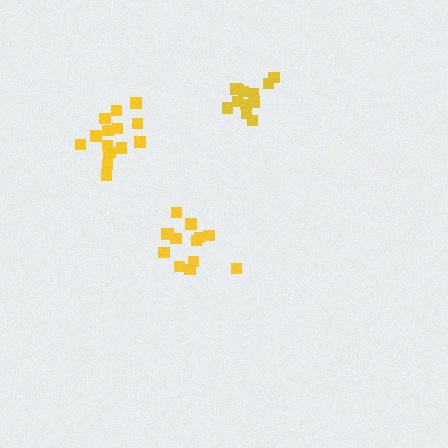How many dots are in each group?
Group 1: 15 dots, Group 2: 13 dots, Group 3: 12 dots (40 total).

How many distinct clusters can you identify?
There are 3 distinct clusters.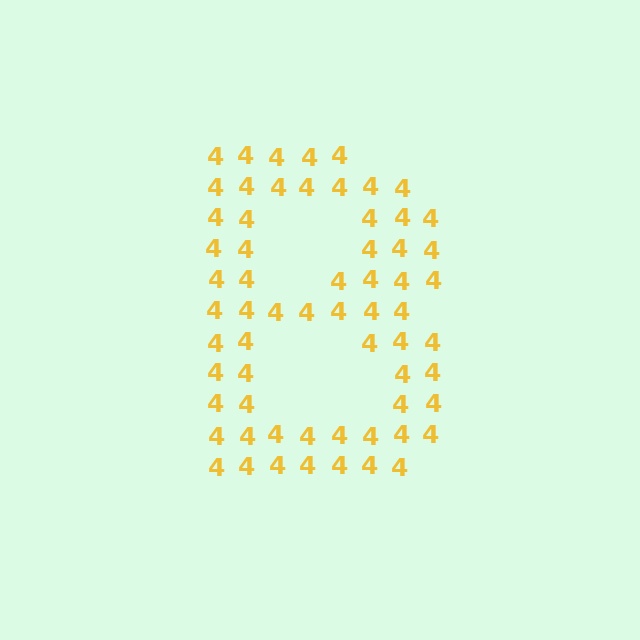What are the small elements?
The small elements are digit 4's.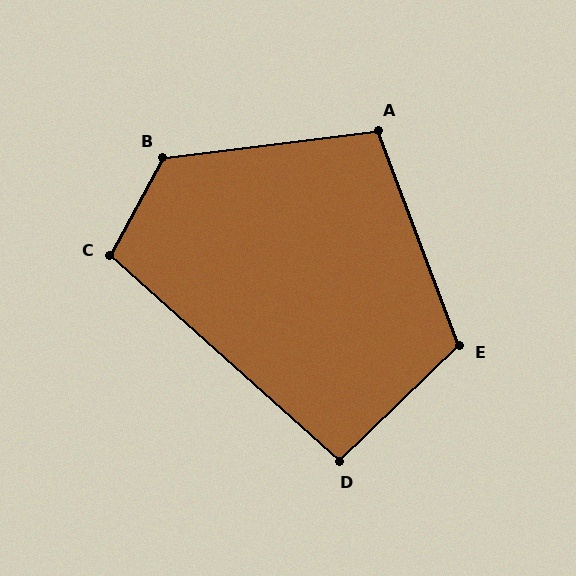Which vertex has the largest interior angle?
B, at approximately 125 degrees.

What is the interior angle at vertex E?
Approximately 113 degrees (obtuse).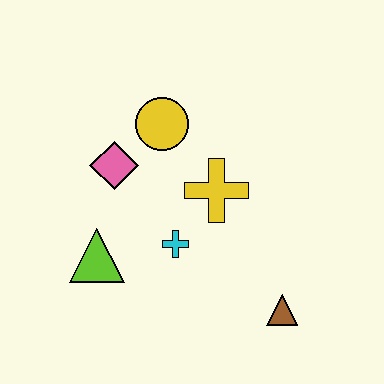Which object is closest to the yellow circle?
The pink diamond is closest to the yellow circle.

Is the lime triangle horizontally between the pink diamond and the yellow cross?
No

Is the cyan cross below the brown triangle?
No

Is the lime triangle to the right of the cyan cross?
No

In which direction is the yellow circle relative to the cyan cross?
The yellow circle is above the cyan cross.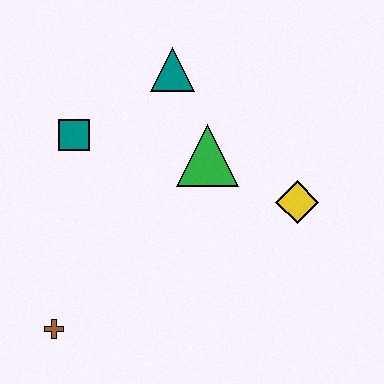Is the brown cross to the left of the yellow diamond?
Yes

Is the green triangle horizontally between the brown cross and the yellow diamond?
Yes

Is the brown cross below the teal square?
Yes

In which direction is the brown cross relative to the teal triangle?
The brown cross is below the teal triangle.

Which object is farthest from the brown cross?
The teal triangle is farthest from the brown cross.